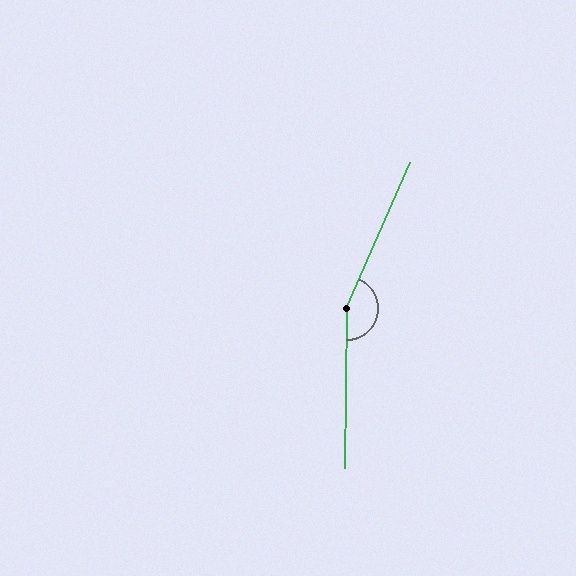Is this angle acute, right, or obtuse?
It is obtuse.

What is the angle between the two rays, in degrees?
Approximately 157 degrees.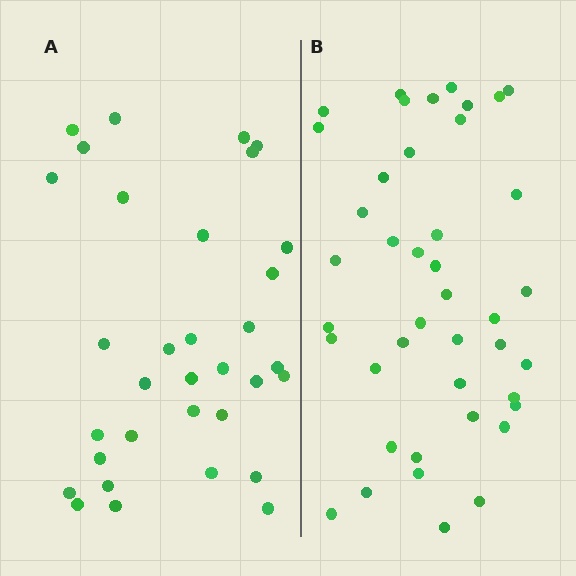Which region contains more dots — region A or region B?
Region B (the right region) has more dots.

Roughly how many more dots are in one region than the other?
Region B has roughly 8 or so more dots than region A.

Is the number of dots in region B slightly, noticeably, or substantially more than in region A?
Region B has noticeably more, but not dramatically so. The ratio is roughly 1.3 to 1.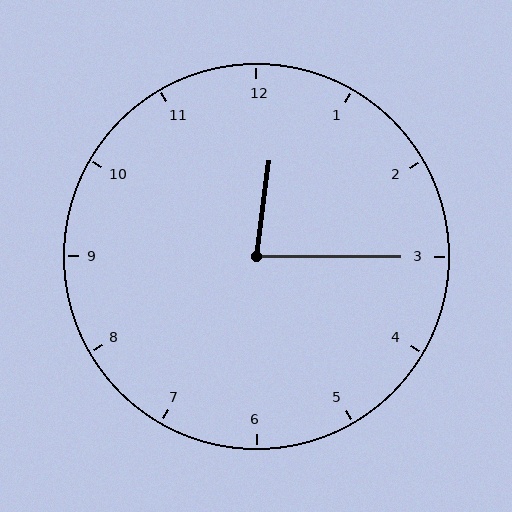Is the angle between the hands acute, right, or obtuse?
It is acute.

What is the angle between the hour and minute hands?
Approximately 82 degrees.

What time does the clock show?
12:15.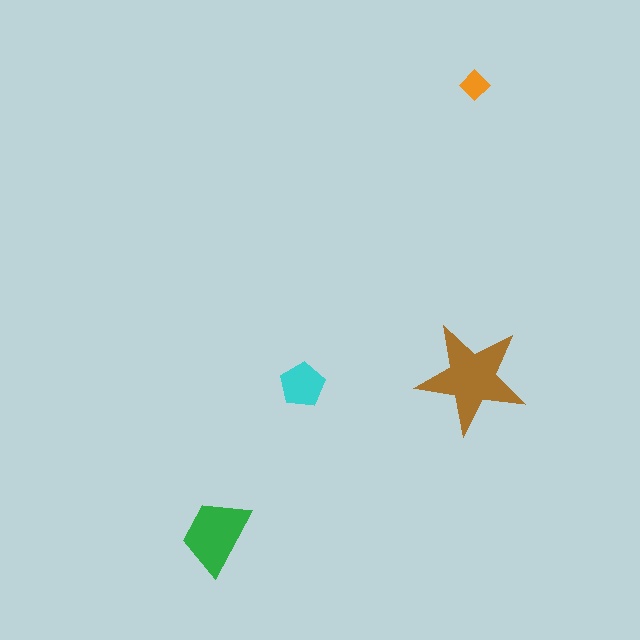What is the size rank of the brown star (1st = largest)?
1st.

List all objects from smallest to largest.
The orange diamond, the cyan pentagon, the green trapezoid, the brown star.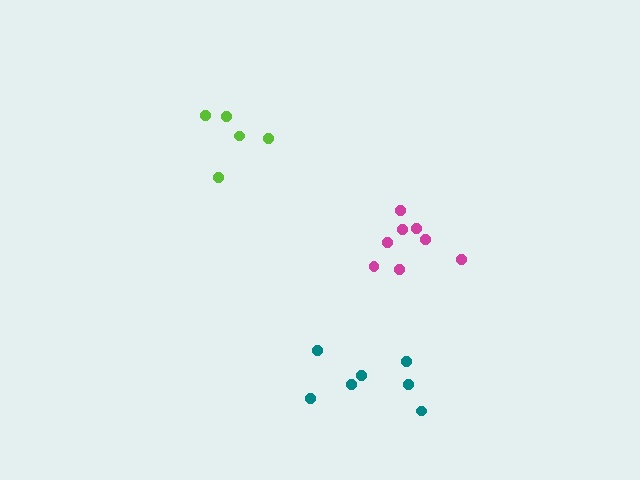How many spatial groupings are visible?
There are 3 spatial groupings.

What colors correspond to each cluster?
The clusters are colored: lime, magenta, teal.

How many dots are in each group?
Group 1: 5 dots, Group 2: 8 dots, Group 3: 7 dots (20 total).